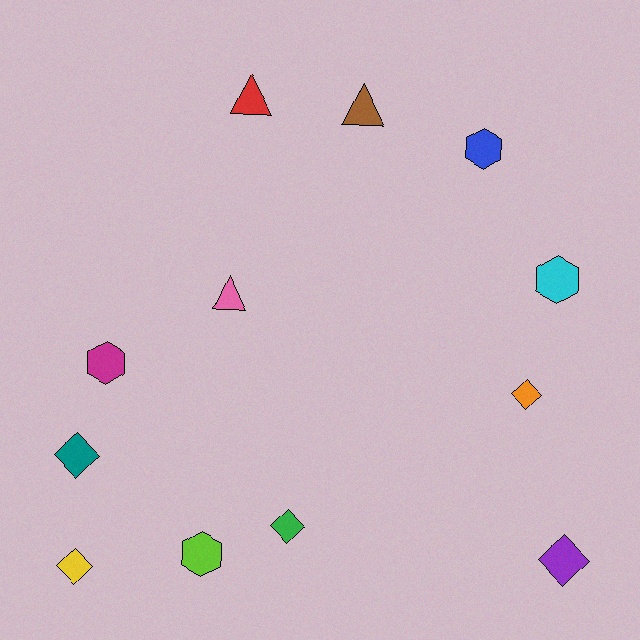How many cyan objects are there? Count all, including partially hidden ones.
There is 1 cyan object.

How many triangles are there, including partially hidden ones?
There are 3 triangles.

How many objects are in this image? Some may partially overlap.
There are 12 objects.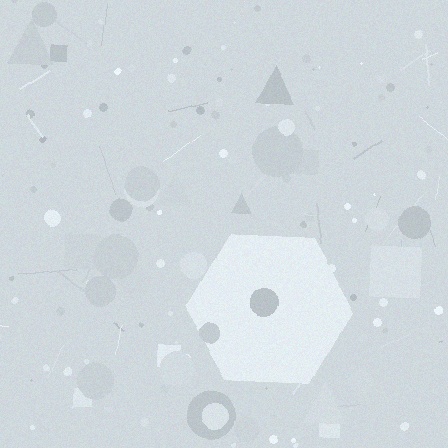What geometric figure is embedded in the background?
A hexagon is embedded in the background.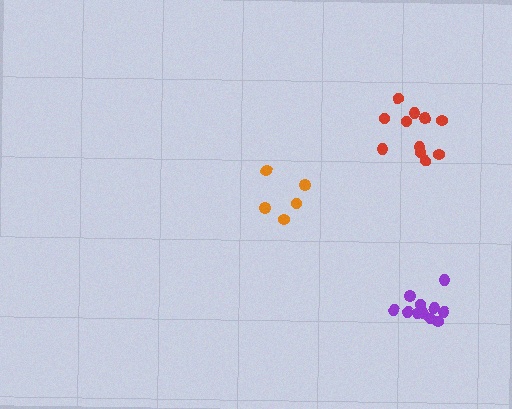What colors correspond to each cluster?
The clusters are colored: purple, orange, red.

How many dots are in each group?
Group 1: 11 dots, Group 2: 5 dots, Group 3: 11 dots (27 total).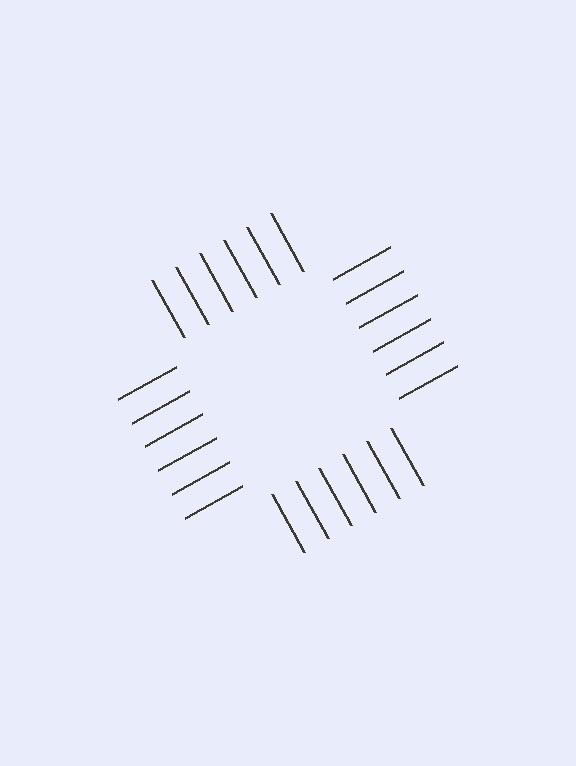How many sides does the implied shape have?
4 sides — the line-ends trace a square.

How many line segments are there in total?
24 — 6 along each of the 4 edges.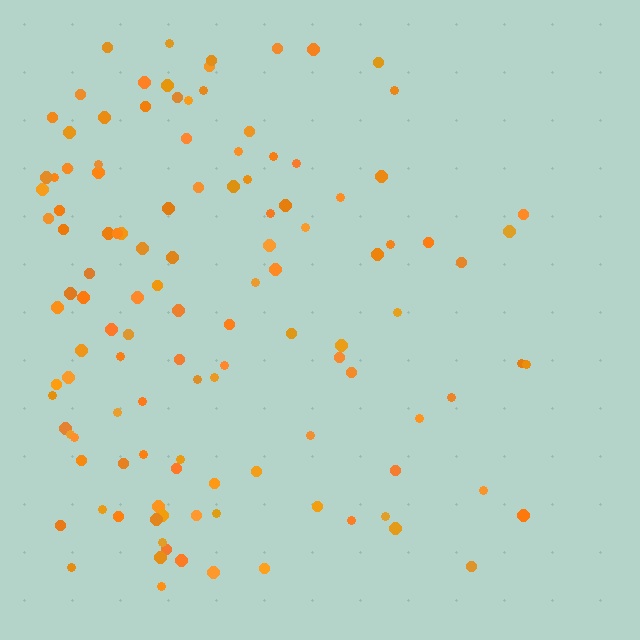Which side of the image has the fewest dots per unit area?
The right.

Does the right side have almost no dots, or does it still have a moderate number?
Still a moderate number, just noticeably fewer than the left.